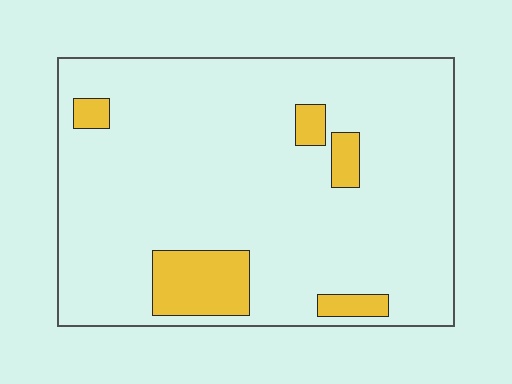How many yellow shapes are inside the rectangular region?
5.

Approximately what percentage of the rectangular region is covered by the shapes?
Approximately 10%.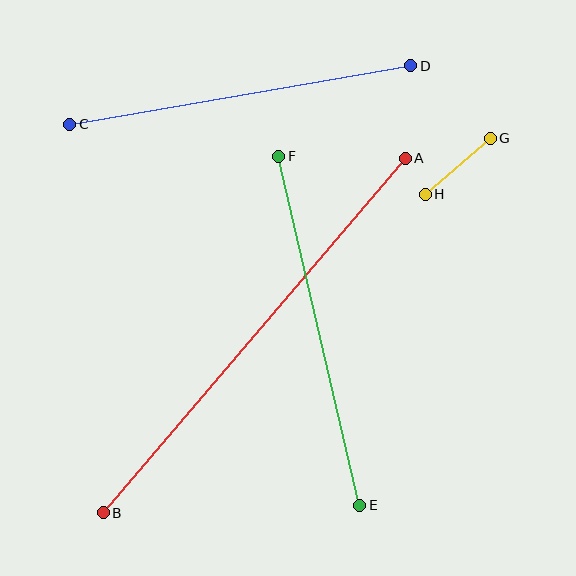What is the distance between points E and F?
The distance is approximately 359 pixels.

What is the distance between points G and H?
The distance is approximately 86 pixels.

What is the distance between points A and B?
The distance is approximately 466 pixels.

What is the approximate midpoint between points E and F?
The midpoint is at approximately (319, 331) pixels.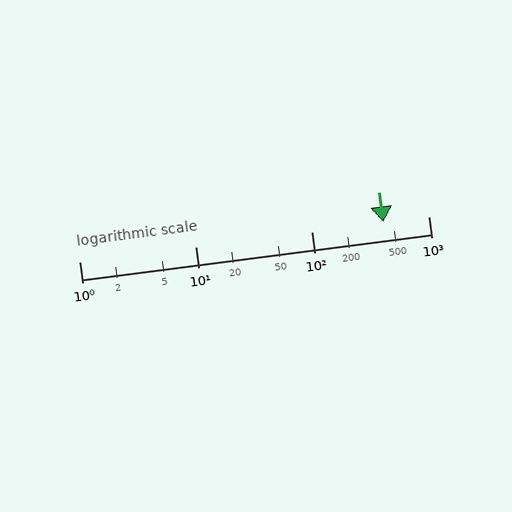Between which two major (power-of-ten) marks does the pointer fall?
The pointer is between 100 and 1000.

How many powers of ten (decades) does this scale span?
The scale spans 3 decades, from 1 to 1000.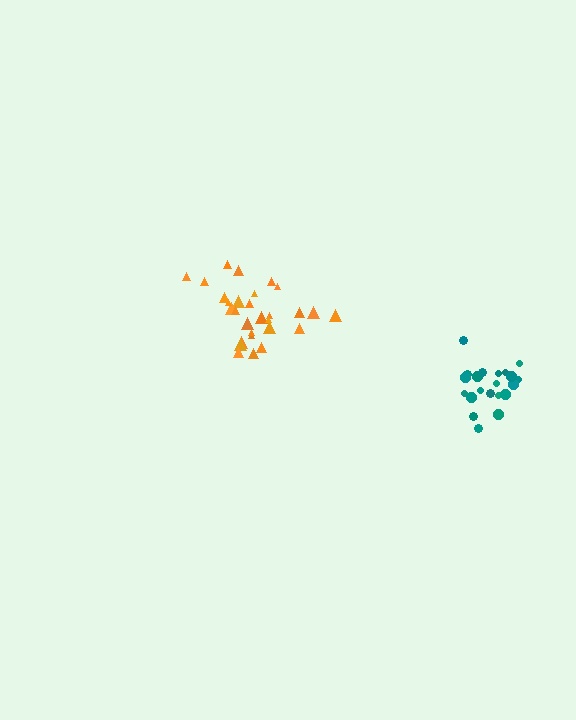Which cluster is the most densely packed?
Teal.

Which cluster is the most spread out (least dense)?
Orange.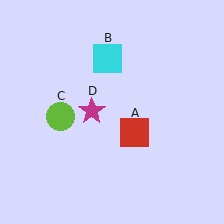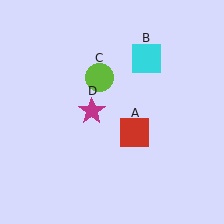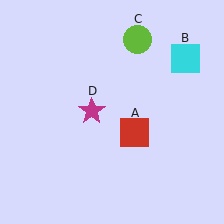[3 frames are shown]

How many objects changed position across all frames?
2 objects changed position: cyan square (object B), lime circle (object C).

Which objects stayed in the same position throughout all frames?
Red square (object A) and magenta star (object D) remained stationary.